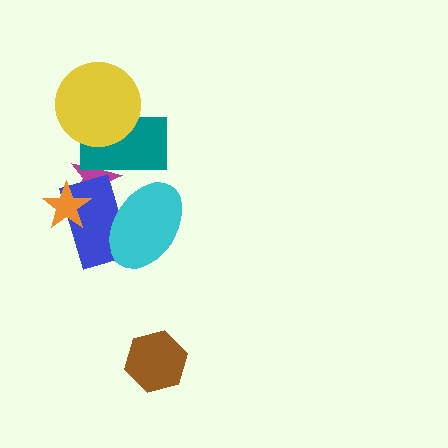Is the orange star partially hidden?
No, no other shape covers it.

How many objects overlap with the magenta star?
3 objects overlap with the magenta star.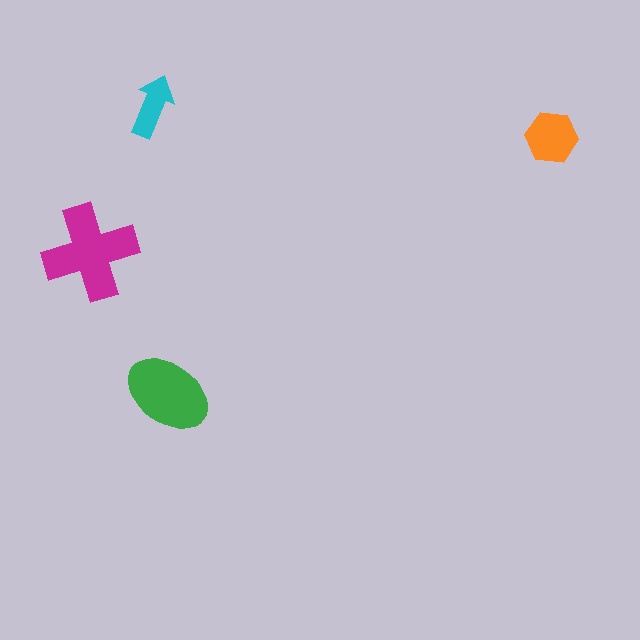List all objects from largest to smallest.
The magenta cross, the green ellipse, the orange hexagon, the cyan arrow.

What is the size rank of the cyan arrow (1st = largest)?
4th.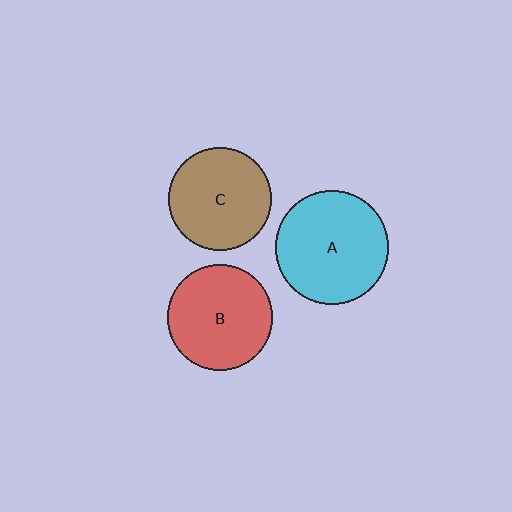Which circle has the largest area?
Circle A (cyan).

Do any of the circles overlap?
No, none of the circles overlap.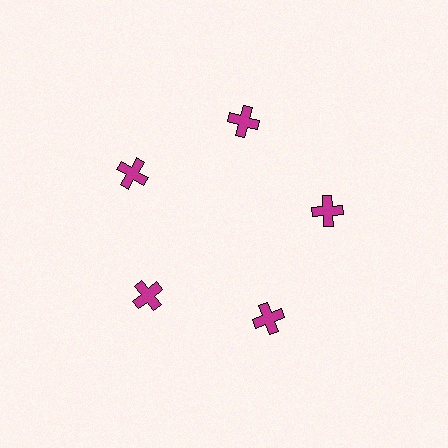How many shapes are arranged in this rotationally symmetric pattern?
There are 5 shapes, arranged in 5 groups of 1.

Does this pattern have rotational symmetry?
Yes, this pattern has 5-fold rotational symmetry. It looks the same after rotating 72 degrees around the center.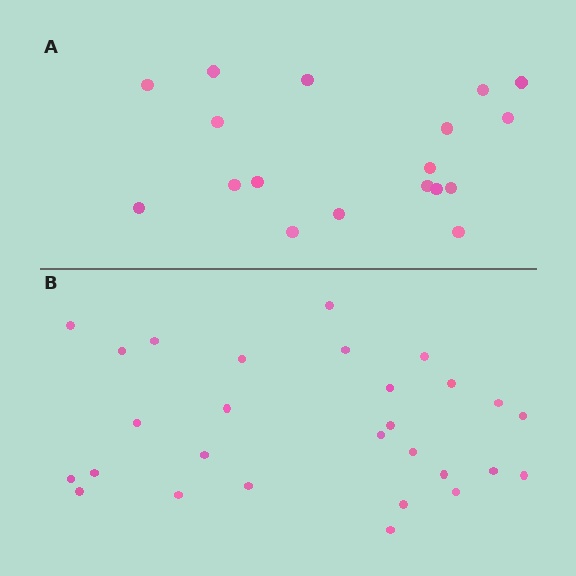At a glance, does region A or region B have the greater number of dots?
Region B (the bottom region) has more dots.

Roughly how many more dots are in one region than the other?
Region B has roughly 10 or so more dots than region A.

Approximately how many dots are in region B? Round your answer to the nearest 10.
About 30 dots. (The exact count is 28, which rounds to 30.)